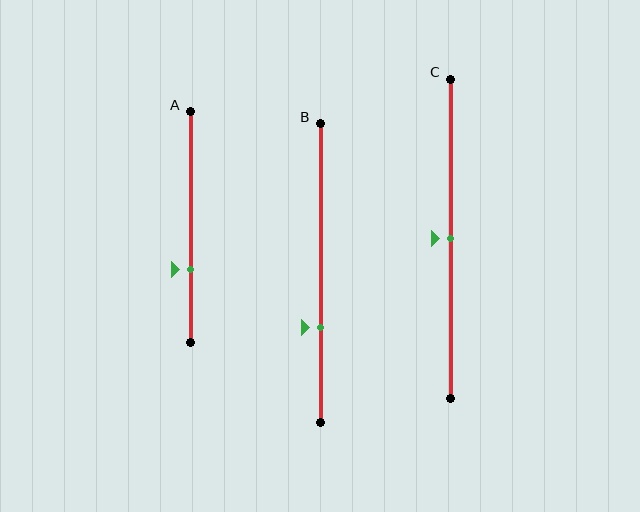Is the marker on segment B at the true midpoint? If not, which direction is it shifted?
No, the marker on segment B is shifted downward by about 18% of the segment length.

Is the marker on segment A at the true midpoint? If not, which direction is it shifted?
No, the marker on segment A is shifted downward by about 18% of the segment length.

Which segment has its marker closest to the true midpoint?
Segment C has its marker closest to the true midpoint.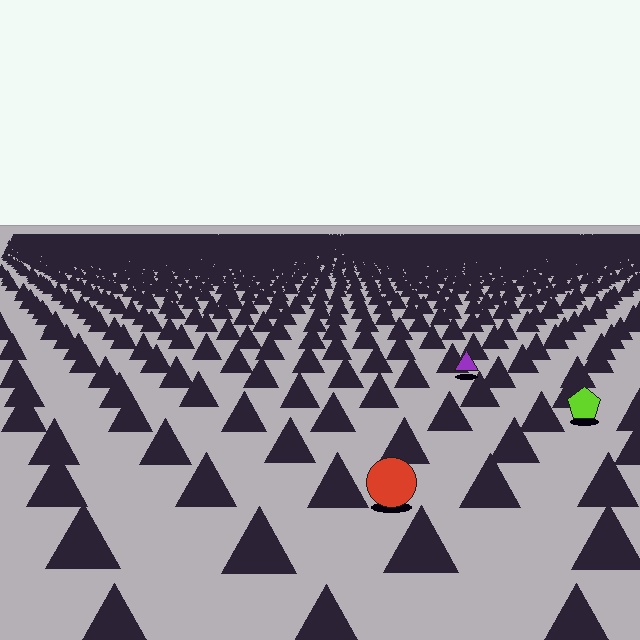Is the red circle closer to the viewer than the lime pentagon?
Yes. The red circle is closer — you can tell from the texture gradient: the ground texture is coarser near it.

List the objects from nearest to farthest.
From nearest to farthest: the red circle, the lime pentagon, the purple triangle.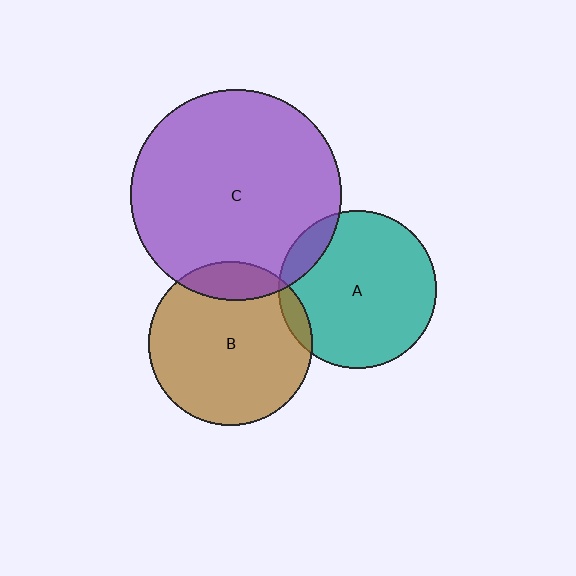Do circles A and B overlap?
Yes.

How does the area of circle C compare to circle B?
Approximately 1.7 times.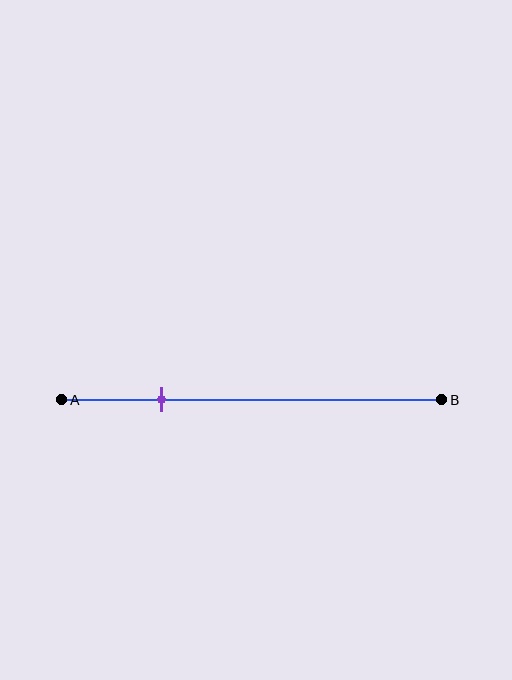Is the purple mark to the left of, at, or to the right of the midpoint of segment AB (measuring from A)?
The purple mark is to the left of the midpoint of segment AB.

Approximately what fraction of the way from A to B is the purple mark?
The purple mark is approximately 25% of the way from A to B.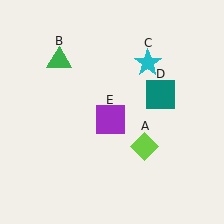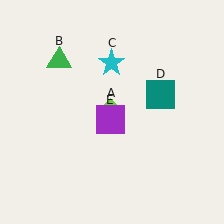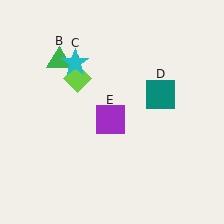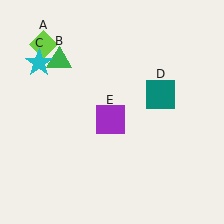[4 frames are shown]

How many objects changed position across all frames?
2 objects changed position: lime diamond (object A), cyan star (object C).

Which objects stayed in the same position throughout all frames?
Green triangle (object B) and teal square (object D) and purple square (object E) remained stationary.